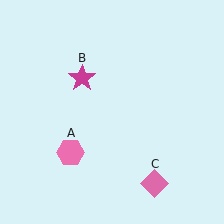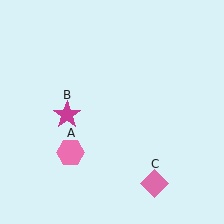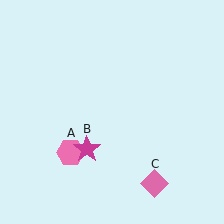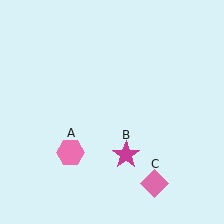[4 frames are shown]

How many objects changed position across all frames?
1 object changed position: magenta star (object B).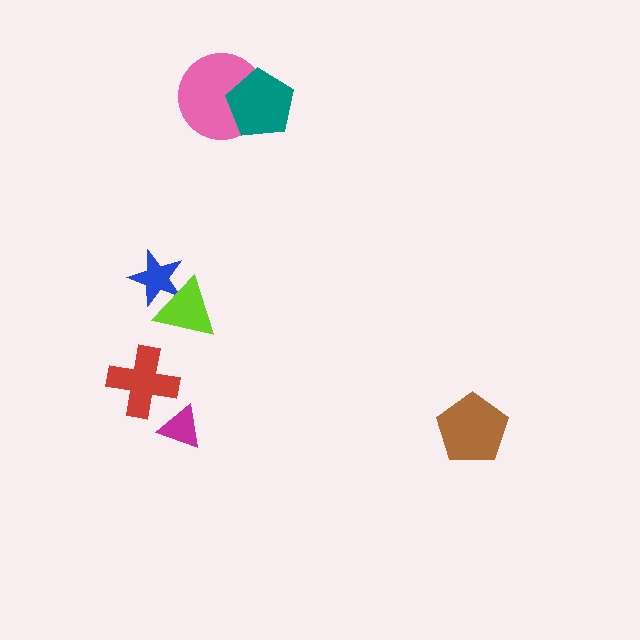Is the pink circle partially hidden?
Yes, it is partially covered by another shape.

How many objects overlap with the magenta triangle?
0 objects overlap with the magenta triangle.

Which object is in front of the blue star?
The lime triangle is in front of the blue star.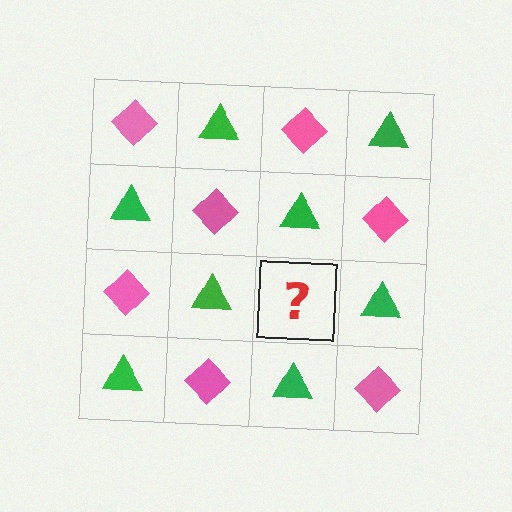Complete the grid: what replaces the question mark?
The question mark should be replaced with a pink diamond.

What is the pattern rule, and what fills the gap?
The rule is that it alternates pink diamond and green triangle in a checkerboard pattern. The gap should be filled with a pink diamond.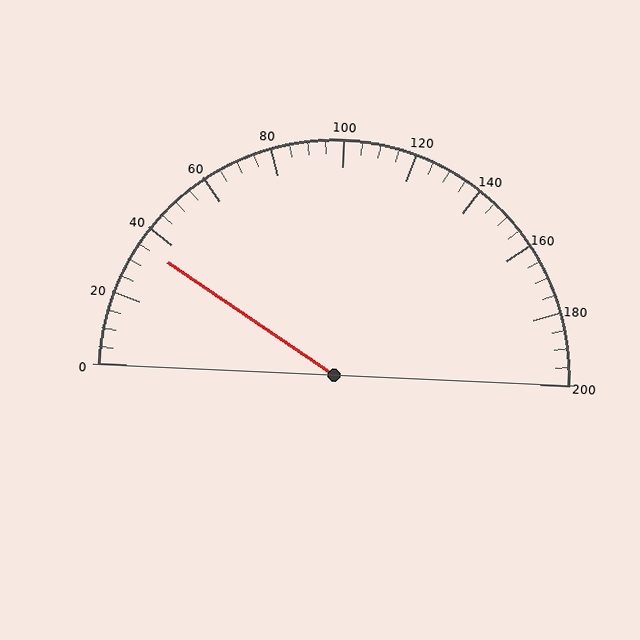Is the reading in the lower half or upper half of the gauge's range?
The reading is in the lower half of the range (0 to 200).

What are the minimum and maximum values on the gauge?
The gauge ranges from 0 to 200.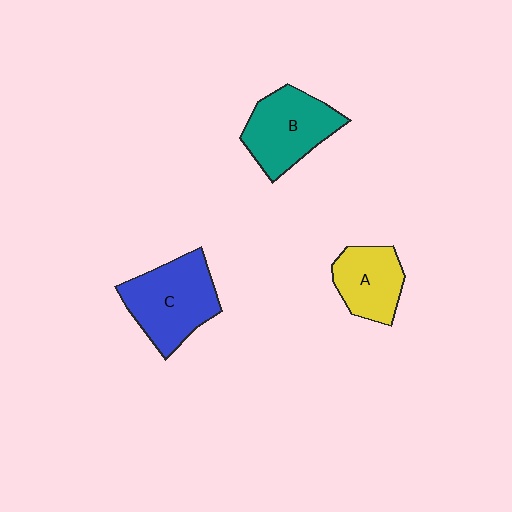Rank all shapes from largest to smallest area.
From largest to smallest: C (blue), B (teal), A (yellow).